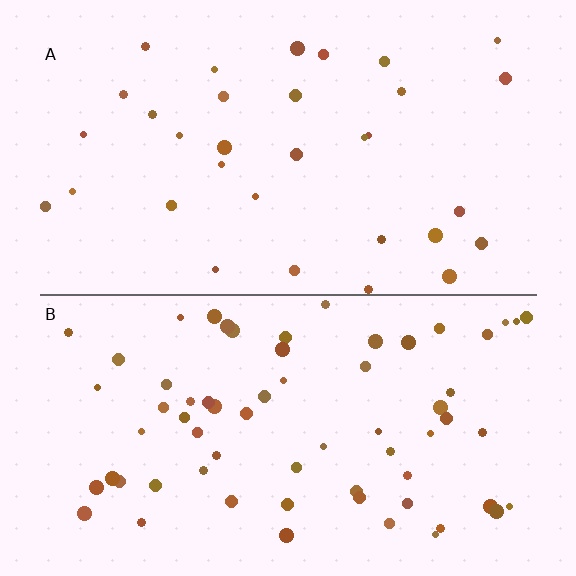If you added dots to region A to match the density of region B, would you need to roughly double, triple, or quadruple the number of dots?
Approximately double.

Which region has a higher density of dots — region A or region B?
B (the bottom).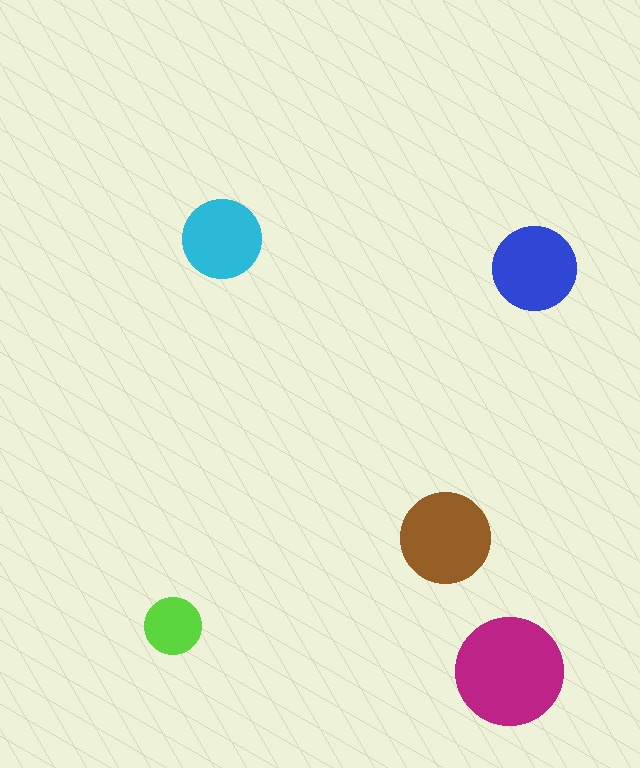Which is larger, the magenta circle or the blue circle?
The magenta one.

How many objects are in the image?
There are 5 objects in the image.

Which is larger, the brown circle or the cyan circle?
The brown one.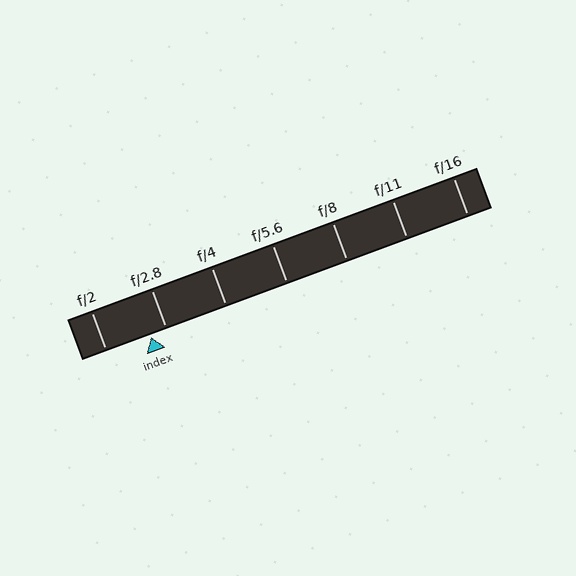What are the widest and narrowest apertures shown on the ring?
The widest aperture shown is f/2 and the narrowest is f/16.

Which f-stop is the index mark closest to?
The index mark is closest to f/2.8.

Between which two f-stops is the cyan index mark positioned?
The index mark is between f/2 and f/2.8.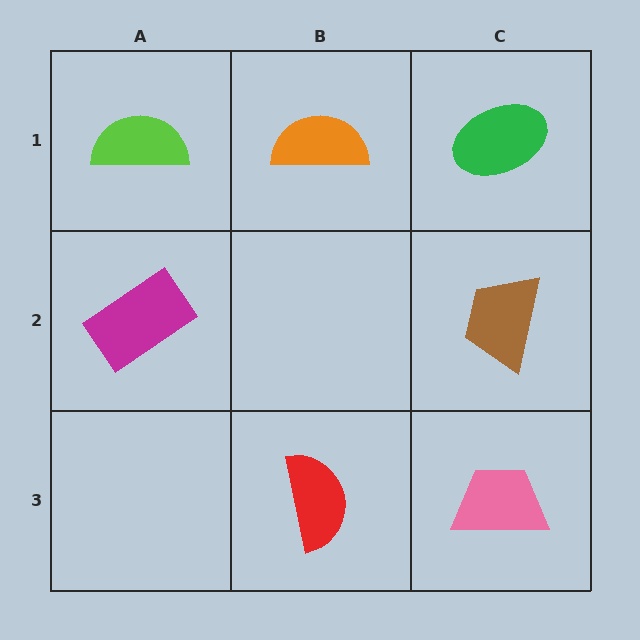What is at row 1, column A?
A lime semicircle.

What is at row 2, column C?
A brown trapezoid.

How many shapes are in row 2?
2 shapes.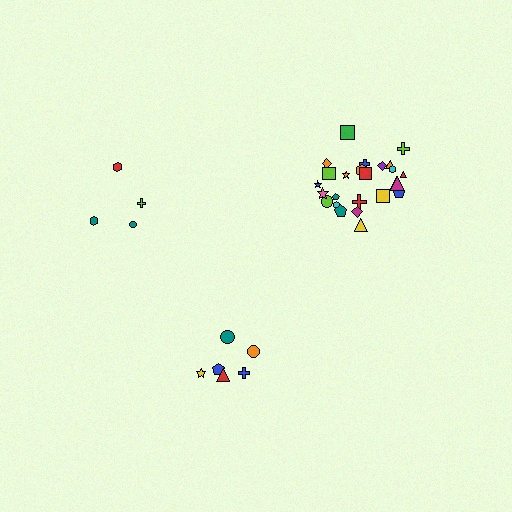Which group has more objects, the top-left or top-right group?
The top-right group.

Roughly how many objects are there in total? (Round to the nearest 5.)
Roughly 35 objects in total.